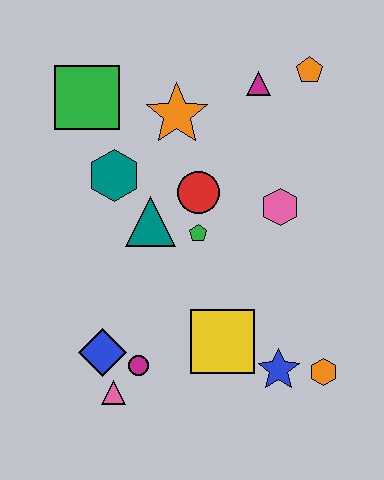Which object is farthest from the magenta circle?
The orange pentagon is farthest from the magenta circle.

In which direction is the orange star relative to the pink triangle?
The orange star is above the pink triangle.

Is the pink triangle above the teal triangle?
No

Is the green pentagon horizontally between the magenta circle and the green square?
No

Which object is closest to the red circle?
The green pentagon is closest to the red circle.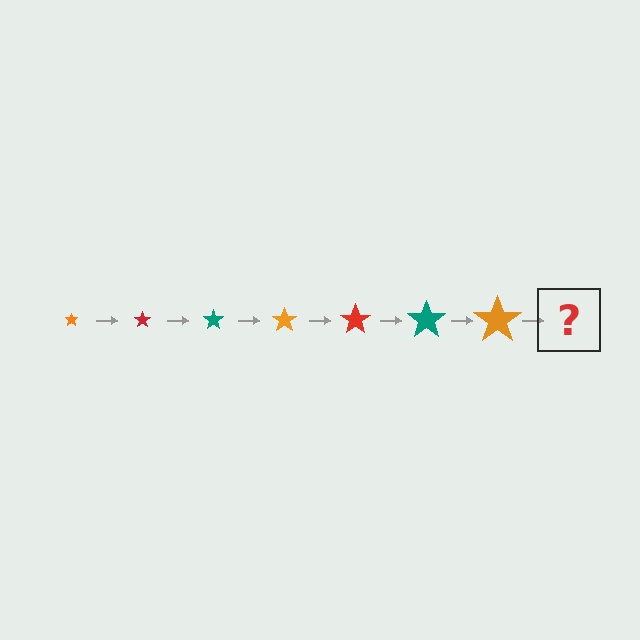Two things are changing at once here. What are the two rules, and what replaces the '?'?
The two rules are that the star grows larger each step and the color cycles through orange, red, and teal. The '?' should be a red star, larger than the previous one.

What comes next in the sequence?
The next element should be a red star, larger than the previous one.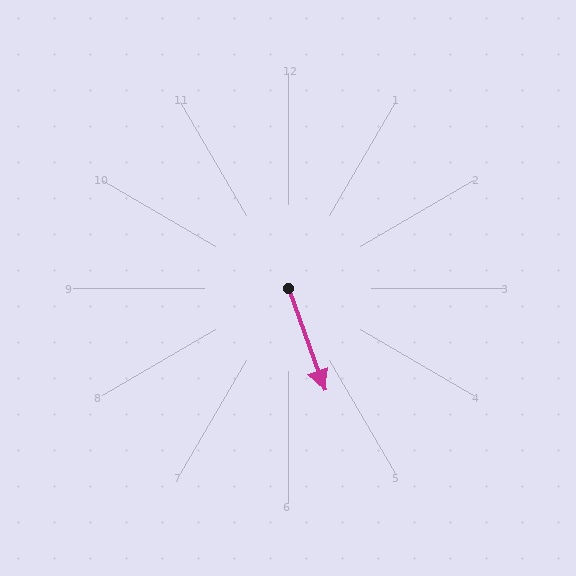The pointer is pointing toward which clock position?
Roughly 5 o'clock.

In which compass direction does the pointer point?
South.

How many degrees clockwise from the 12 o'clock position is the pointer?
Approximately 160 degrees.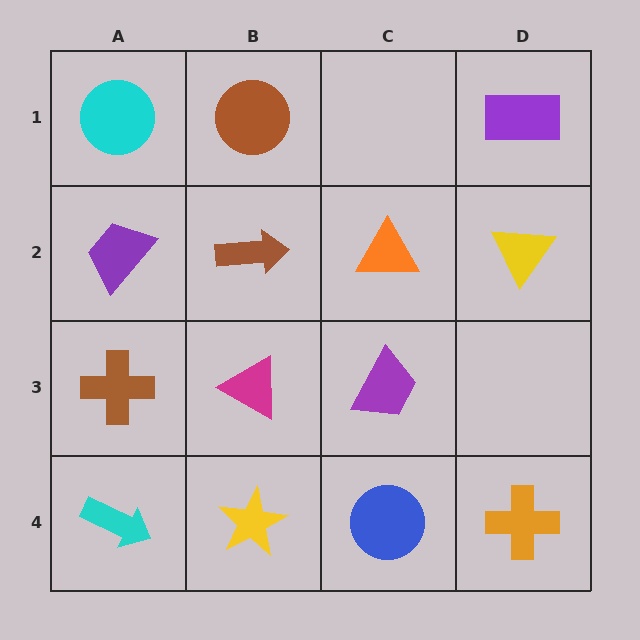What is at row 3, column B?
A magenta triangle.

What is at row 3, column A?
A brown cross.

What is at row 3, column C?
A purple trapezoid.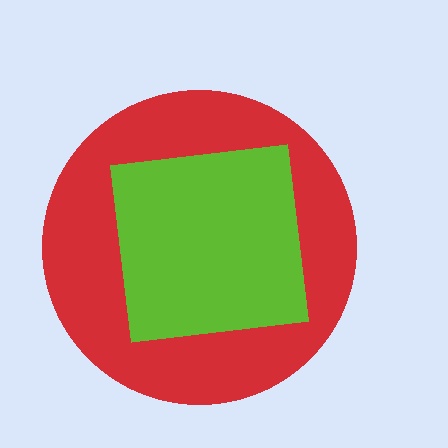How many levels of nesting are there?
2.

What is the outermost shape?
The red circle.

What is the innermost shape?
The lime square.